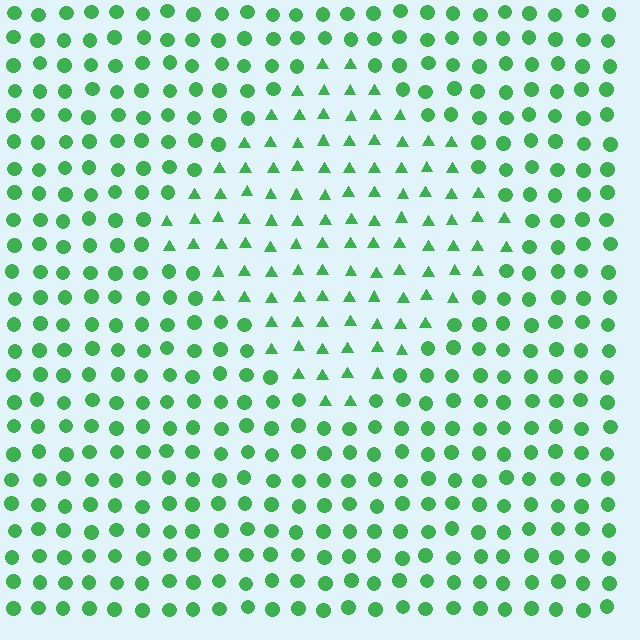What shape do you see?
I see a diamond.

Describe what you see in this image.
The image is filled with small green elements arranged in a uniform grid. A diamond-shaped region contains triangles, while the surrounding area contains circles. The boundary is defined purely by the change in element shape.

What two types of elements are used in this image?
The image uses triangles inside the diamond region and circles outside it.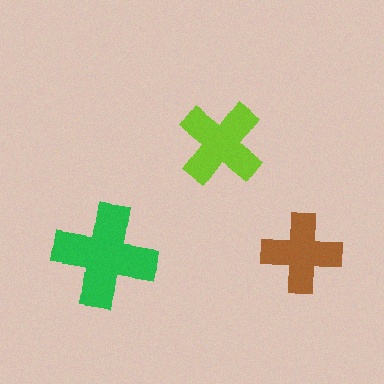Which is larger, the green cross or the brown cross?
The green one.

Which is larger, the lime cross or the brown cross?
The lime one.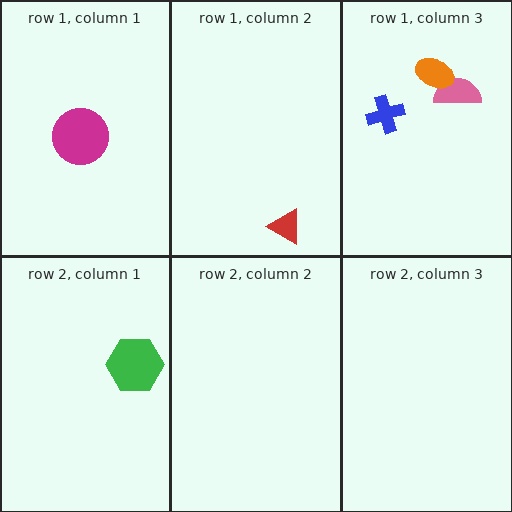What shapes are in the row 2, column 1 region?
The green hexagon.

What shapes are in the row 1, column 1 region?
The magenta circle.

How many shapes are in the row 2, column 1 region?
1.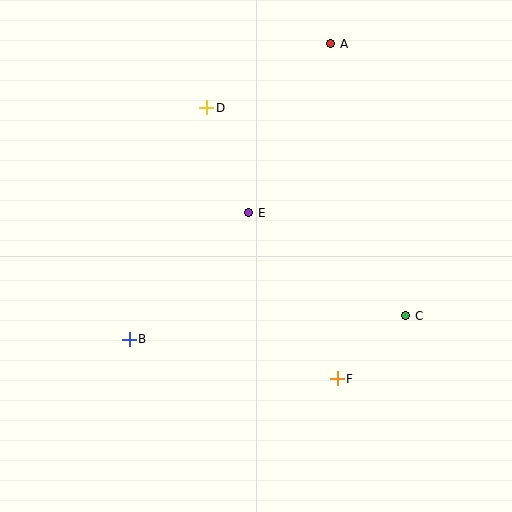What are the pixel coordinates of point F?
Point F is at (337, 379).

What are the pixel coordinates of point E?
Point E is at (249, 213).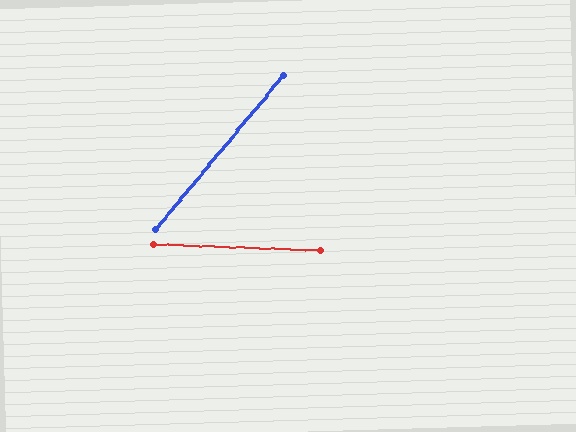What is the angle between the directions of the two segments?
Approximately 53 degrees.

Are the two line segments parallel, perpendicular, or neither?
Neither parallel nor perpendicular — they differ by about 53°.